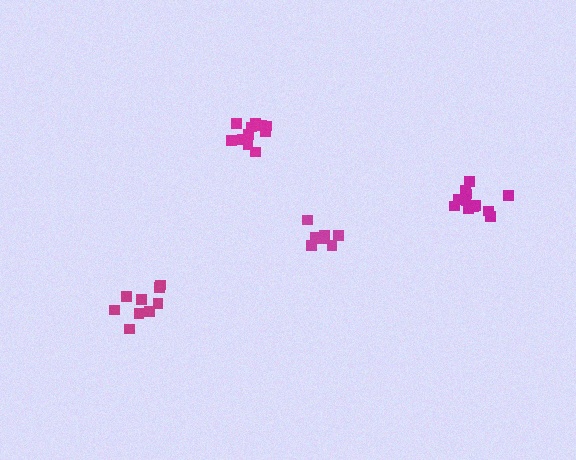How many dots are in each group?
Group 1: 8 dots, Group 2: 12 dots, Group 3: 9 dots, Group 4: 12 dots (41 total).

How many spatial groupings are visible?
There are 4 spatial groupings.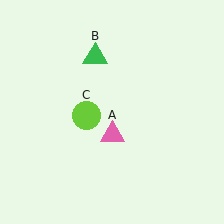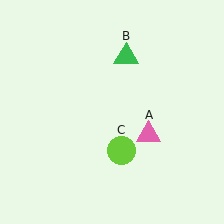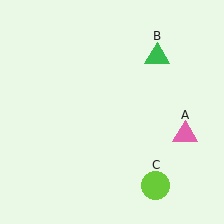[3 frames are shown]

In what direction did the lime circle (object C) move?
The lime circle (object C) moved down and to the right.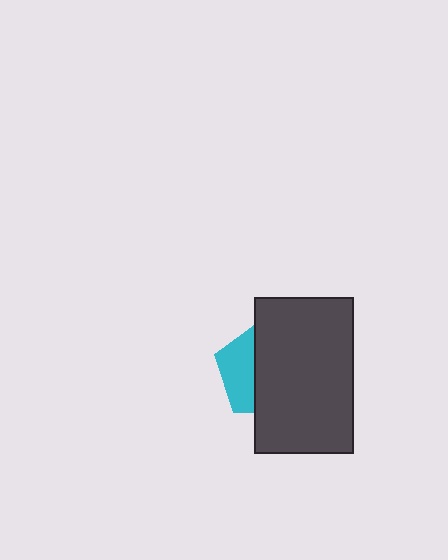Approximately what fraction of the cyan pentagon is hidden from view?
Roughly 64% of the cyan pentagon is hidden behind the dark gray rectangle.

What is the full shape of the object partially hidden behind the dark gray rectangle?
The partially hidden object is a cyan pentagon.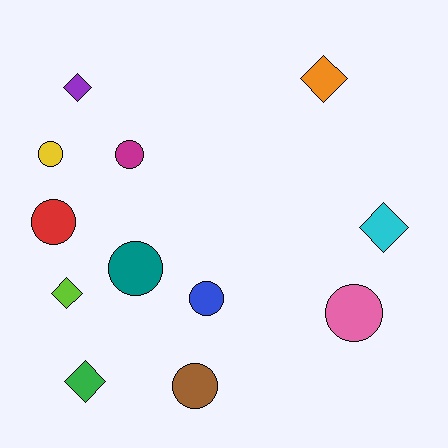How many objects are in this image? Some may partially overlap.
There are 12 objects.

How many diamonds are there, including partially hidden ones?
There are 5 diamonds.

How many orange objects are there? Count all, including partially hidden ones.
There is 1 orange object.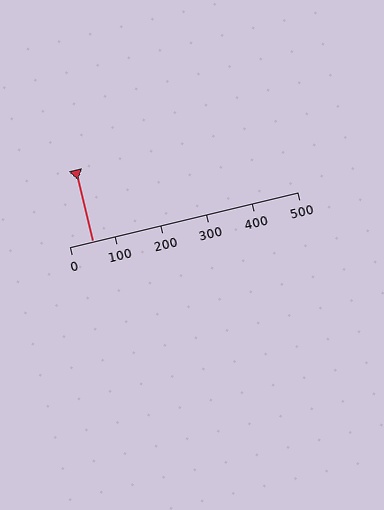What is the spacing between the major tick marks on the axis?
The major ticks are spaced 100 apart.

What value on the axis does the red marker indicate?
The marker indicates approximately 50.